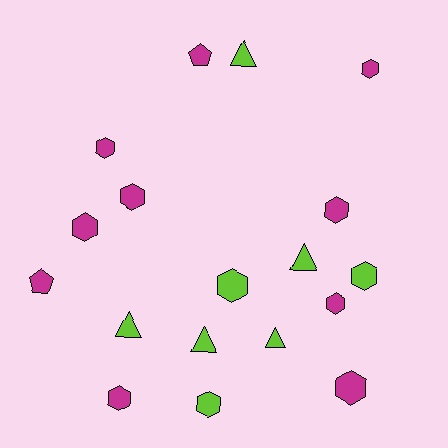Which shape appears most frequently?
Hexagon, with 11 objects.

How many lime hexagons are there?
There are 3 lime hexagons.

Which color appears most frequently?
Magenta, with 10 objects.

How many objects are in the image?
There are 18 objects.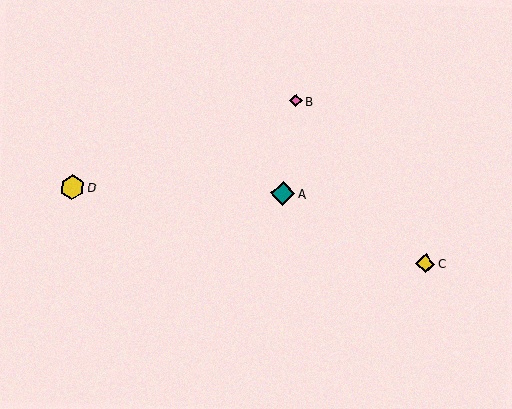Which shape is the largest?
The yellow hexagon (labeled D) is the largest.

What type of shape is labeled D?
Shape D is a yellow hexagon.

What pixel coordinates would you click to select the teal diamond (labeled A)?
Click at (283, 193) to select the teal diamond A.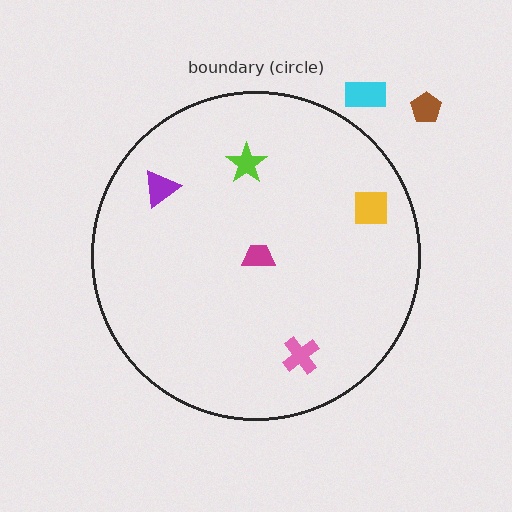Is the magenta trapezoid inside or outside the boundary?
Inside.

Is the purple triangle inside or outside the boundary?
Inside.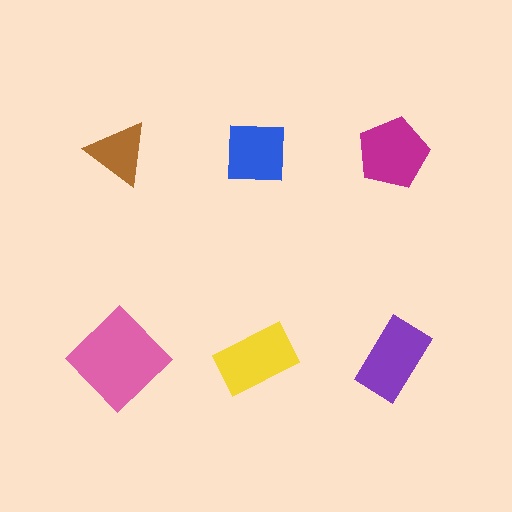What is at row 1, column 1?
A brown triangle.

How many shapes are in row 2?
3 shapes.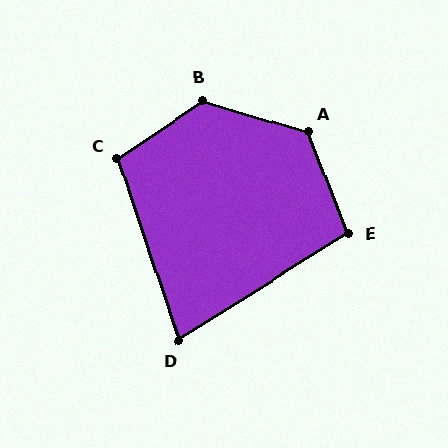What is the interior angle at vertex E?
Approximately 100 degrees (obtuse).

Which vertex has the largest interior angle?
B, at approximately 130 degrees.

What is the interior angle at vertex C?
Approximately 106 degrees (obtuse).